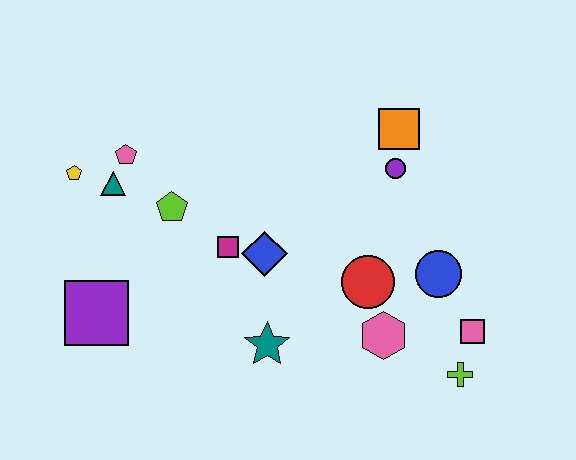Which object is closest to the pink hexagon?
The red circle is closest to the pink hexagon.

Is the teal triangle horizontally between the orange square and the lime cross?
No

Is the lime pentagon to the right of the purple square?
Yes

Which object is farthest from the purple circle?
The purple square is farthest from the purple circle.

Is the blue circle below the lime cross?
No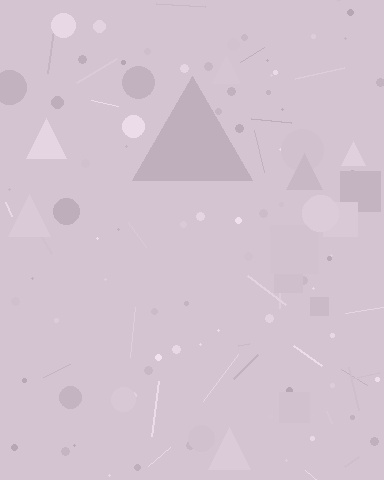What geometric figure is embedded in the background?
A triangle is embedded in the background.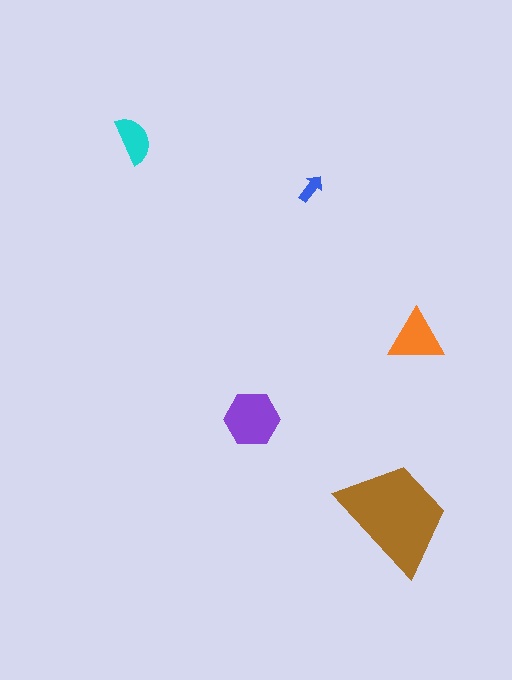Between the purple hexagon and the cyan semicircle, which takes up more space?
The purple hexagon.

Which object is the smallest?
The blue arrow.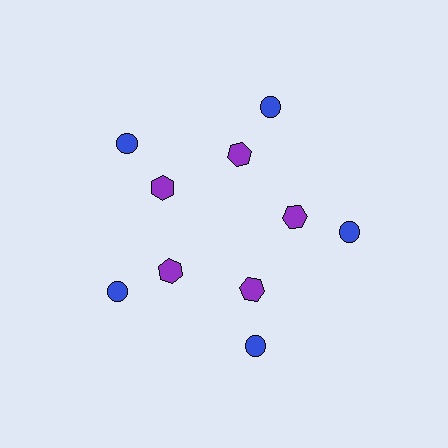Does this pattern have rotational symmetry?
Yes, this pattern has 5-fold rotational symmetry. It looks the same after rotating 72 degrees around the center.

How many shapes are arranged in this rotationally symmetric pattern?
There are 10 shapes, arranged in 5 groups of 2.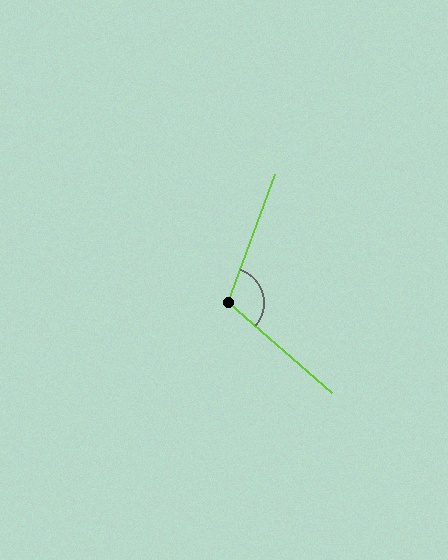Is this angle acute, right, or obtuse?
It is obtuse.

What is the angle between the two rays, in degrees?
Approximately 111 degrees.